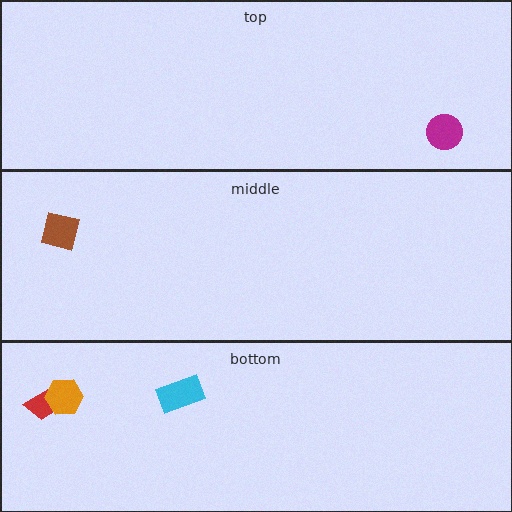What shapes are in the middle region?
The brown square.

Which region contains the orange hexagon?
The bottom region.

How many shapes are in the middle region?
1.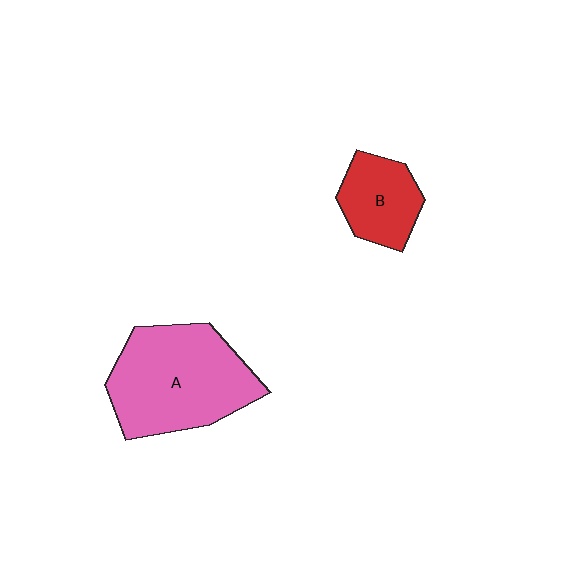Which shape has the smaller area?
Shape B (red).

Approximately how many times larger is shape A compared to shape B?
Approximately 2.2 times.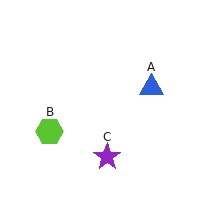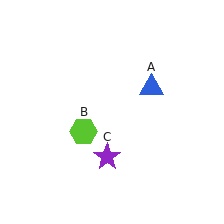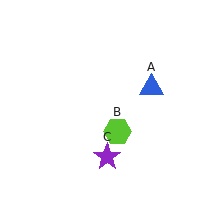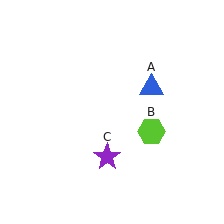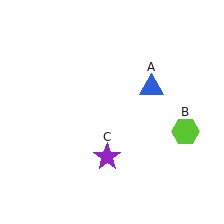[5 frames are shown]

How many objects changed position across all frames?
1 object changed position: lime hexagon (object B).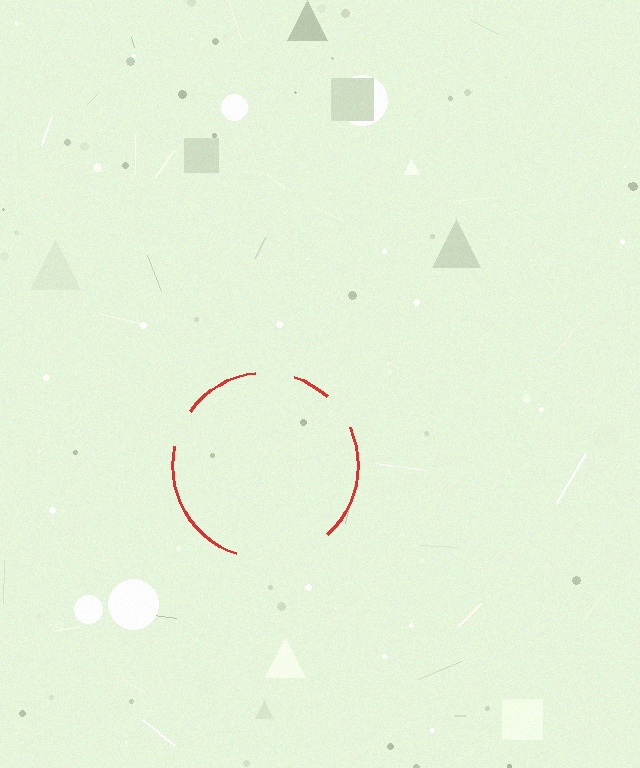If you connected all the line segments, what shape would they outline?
They would outline a circle.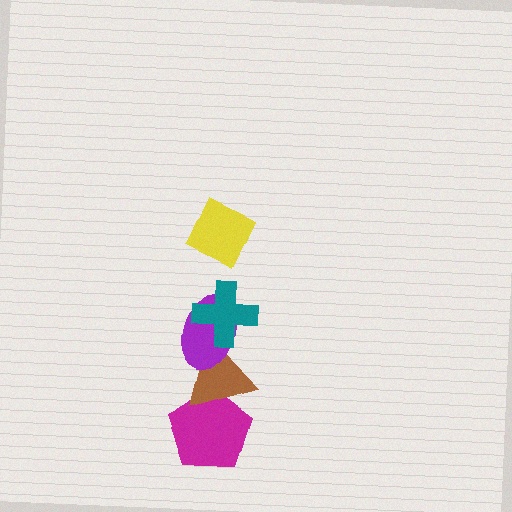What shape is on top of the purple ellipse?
The teal cross is on top of the purple ellipse.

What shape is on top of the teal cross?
The yellow diamond is on top of the teal cross.